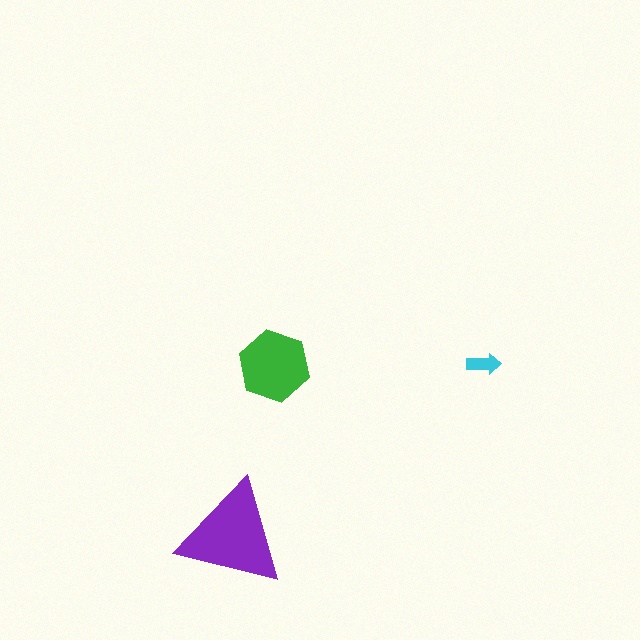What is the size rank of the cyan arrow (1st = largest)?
3rd.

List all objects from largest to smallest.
The purple triangle, the green hexagon, the cyan arrow.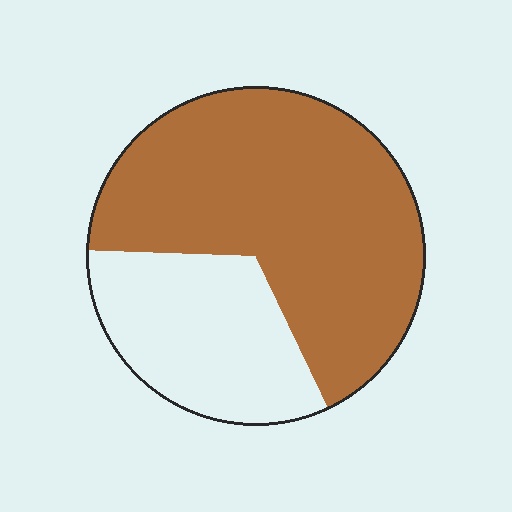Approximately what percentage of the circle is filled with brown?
Approximately 65%.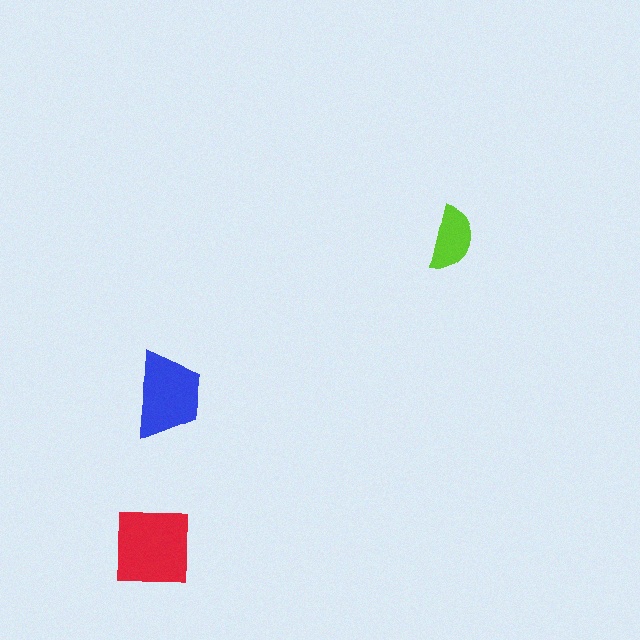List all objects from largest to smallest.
The red square, the blue trapezoid, the lime semicircle.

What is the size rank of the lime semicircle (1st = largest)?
3rd.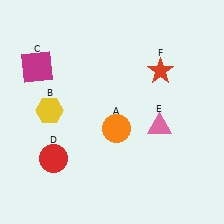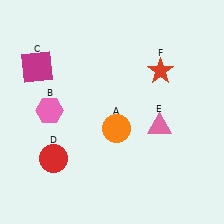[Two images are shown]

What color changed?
The hexagon (B) changed from yellow in Image 1 to pink in Image 2.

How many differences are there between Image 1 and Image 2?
There is 1 difference between the two images.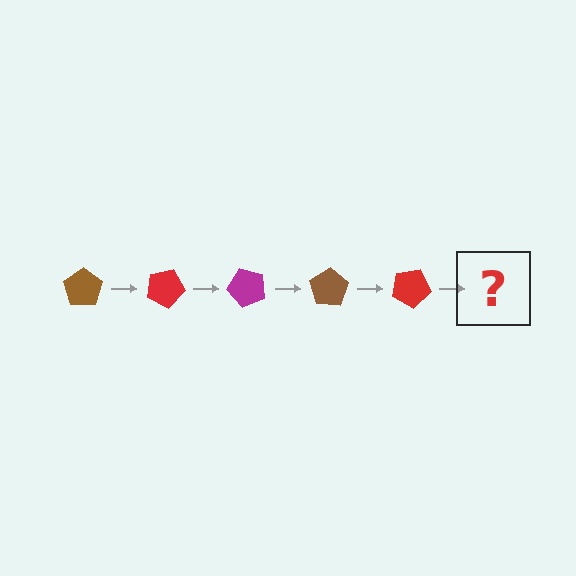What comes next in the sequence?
The next element should be a magenta pentagon, rotated 125 degrees from the start.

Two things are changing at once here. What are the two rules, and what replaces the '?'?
The two rules are that it rotates 25 degrees each step and the color cycles through brown, red, and magenta. The '?' should be a magenta pentagon, rotated 125 degrees from the start.